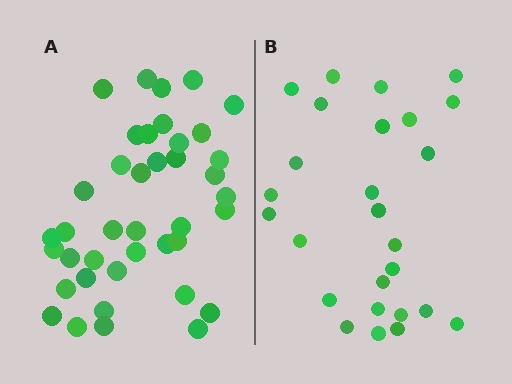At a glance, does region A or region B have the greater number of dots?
Region A (the left region) has more dots.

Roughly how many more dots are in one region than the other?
Region A has approximately 15 more dots than region B.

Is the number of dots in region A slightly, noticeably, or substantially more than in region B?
Region A has substantially more. The ratio is roughly 1.5 to 1.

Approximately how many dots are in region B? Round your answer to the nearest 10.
About 30 dots. (The exact count is 26, which rounds to 30.)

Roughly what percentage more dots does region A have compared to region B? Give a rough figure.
About 55% more.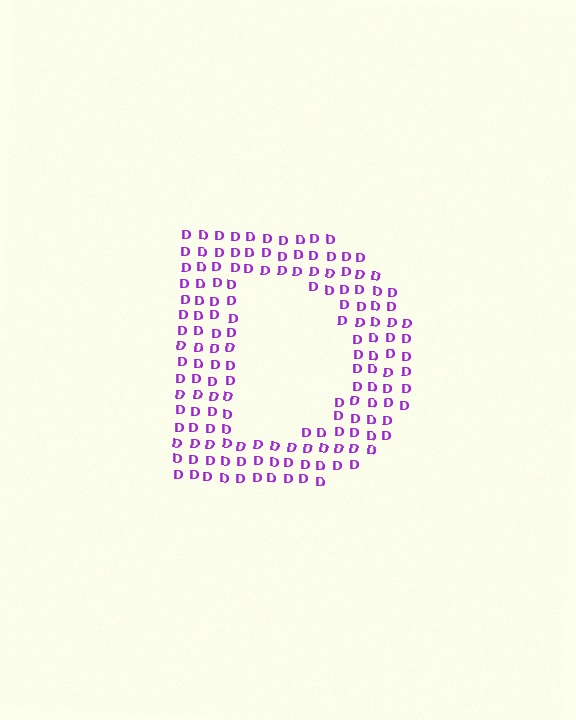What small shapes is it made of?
It is made of small letter D's.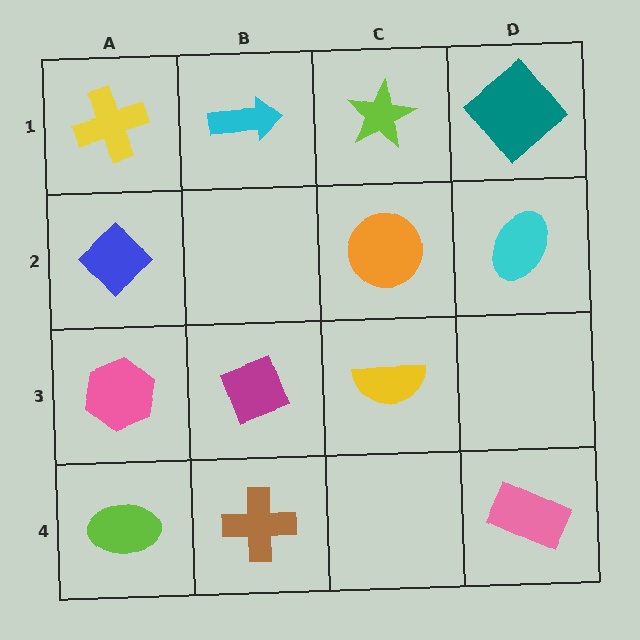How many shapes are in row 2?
3 shapes.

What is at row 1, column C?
A lime star.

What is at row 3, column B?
A magenta diamond.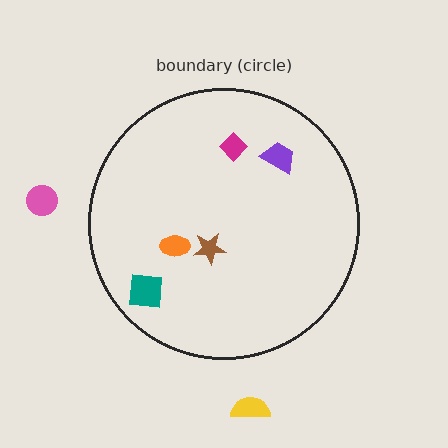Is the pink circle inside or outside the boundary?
Outside.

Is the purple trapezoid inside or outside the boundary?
Inside.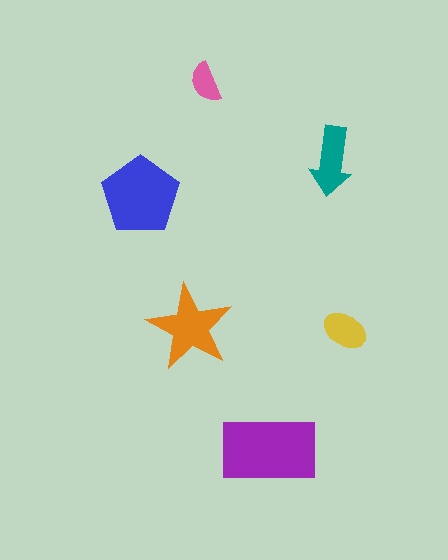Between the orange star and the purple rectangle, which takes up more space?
The purple rectangle.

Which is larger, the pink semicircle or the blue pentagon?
The blue pentagon.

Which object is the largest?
The purple rectangle.